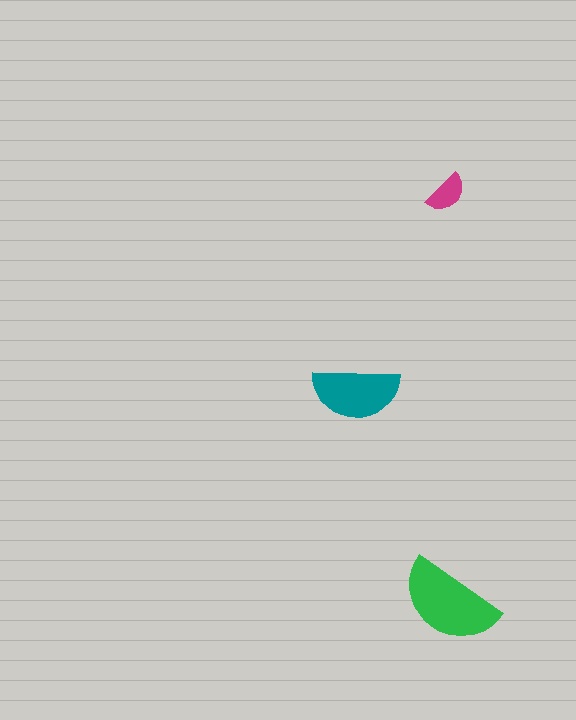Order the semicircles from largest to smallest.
the green one, the teal one, the magenta one.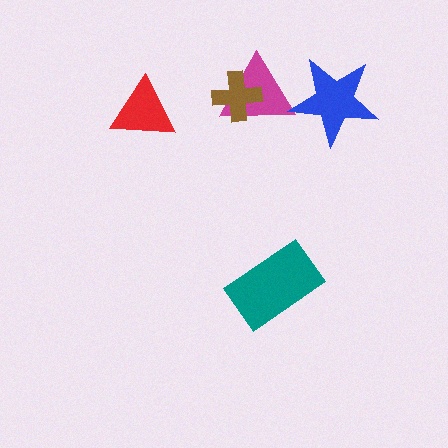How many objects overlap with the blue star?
1 object overlaps with the blue star.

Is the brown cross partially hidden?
No, no other shape covers it.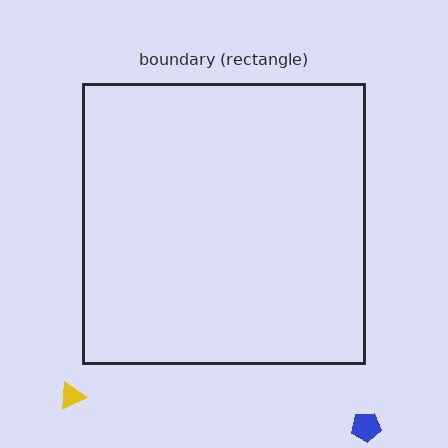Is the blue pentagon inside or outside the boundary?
Outside.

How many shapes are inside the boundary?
0 inside, 2 outside.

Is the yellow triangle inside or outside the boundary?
Outside.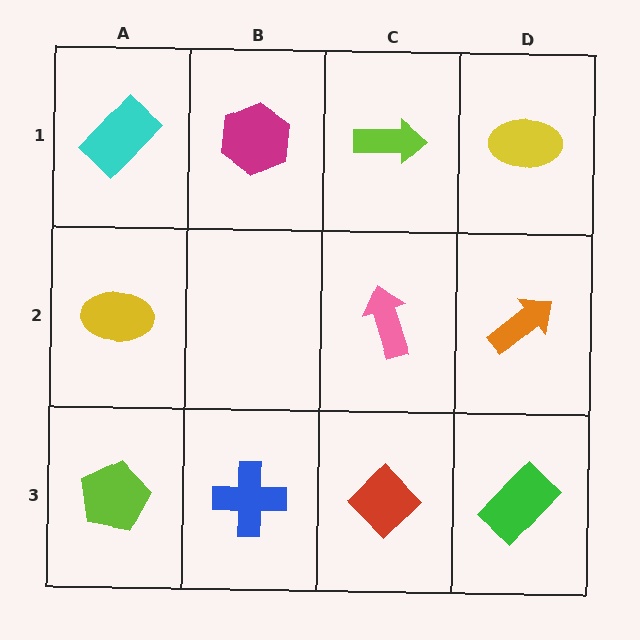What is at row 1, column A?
A cyan rectangle.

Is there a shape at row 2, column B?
No, that cell is empty.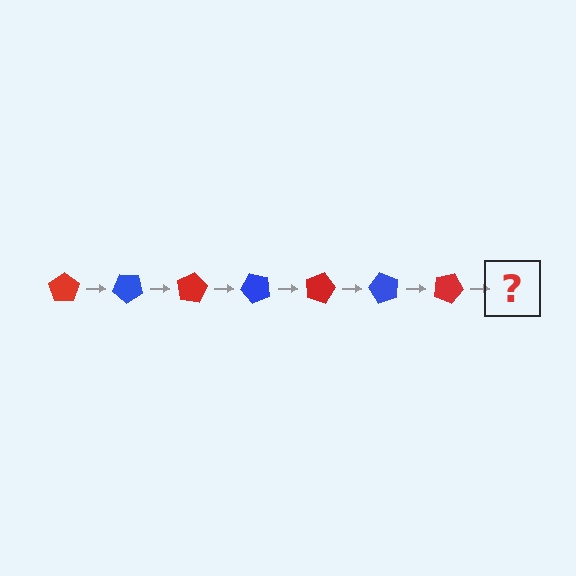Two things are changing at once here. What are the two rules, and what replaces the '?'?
The two rules are that it rotates 40 degrees each step and the color cycles through red and blue. The '?' should be a blue pentagon, rotated 280 degrees from the start.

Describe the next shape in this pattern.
It should be a blue pentagon, rotated 280 degrees from the start.